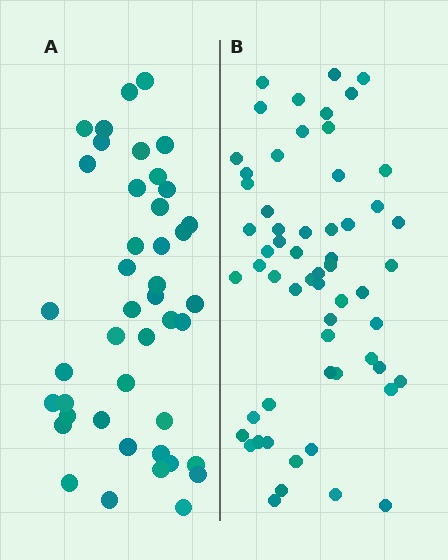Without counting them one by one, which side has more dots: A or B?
Region B (the right region) has more dots.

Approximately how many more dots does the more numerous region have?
Region B has approximately 15 more dots than region A.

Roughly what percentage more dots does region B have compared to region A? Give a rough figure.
About 35% more.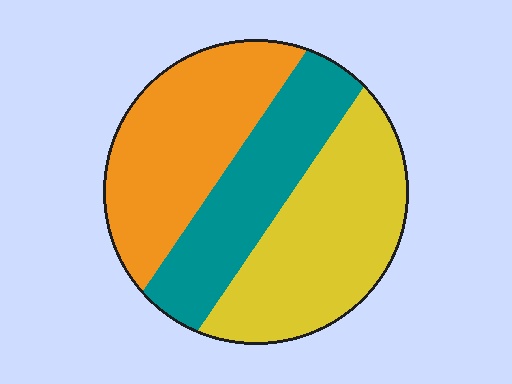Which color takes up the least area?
Teal, at roughly 30%.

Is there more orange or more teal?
Orange.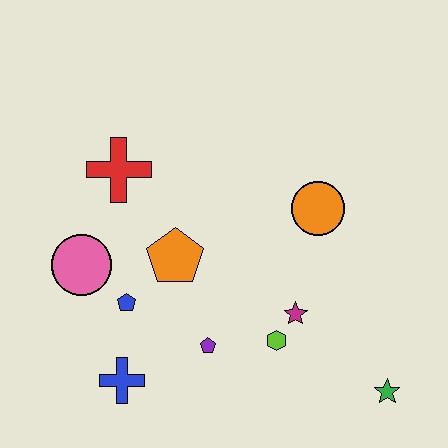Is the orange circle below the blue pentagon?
No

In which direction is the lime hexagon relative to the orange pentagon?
The lime hexagon is to the right of the orange pentagon.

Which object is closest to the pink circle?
The blue pentagon is closest to the pink circle.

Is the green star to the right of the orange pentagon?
Yes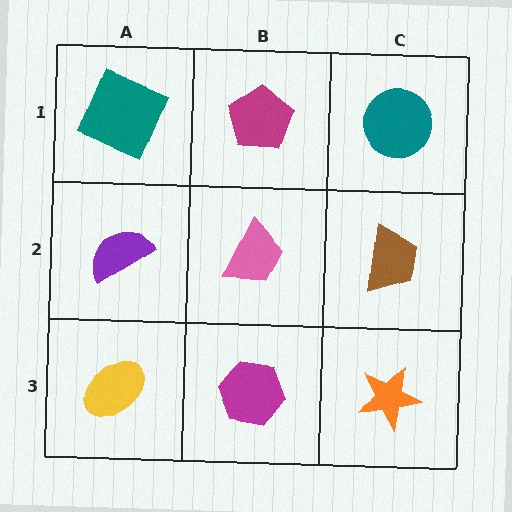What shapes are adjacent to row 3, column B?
A pink trapezoid (row 2, column B), a yellow ellipse (row 3, column A), an orange star (row 3, column C).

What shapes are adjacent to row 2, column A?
A teal square (row 1, column A), a yellow ellipse (row 3, column A), a pink trapezoid (row 2, column B).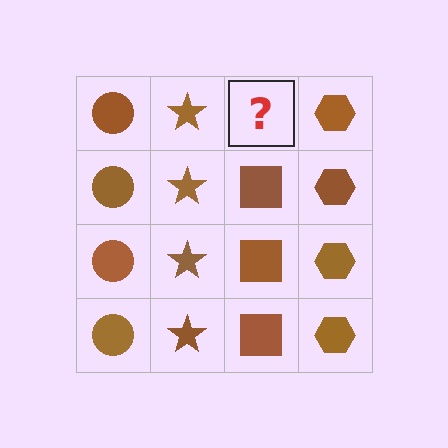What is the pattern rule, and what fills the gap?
The rule is that each column has a consistent shape. The gap should be filled with a brown square.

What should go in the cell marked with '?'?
The missing cell should contain a brown square.